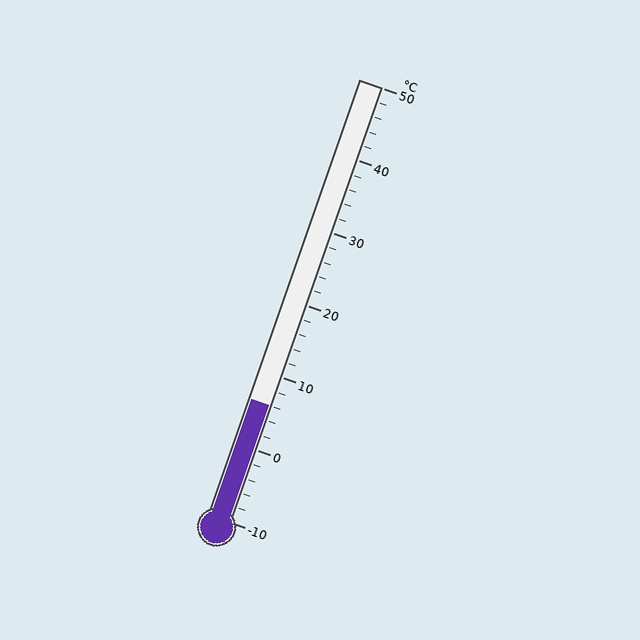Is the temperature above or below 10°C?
The temperature is below 10°C.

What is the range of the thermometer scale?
The thermometer scale ranges from -10°C to 50°C.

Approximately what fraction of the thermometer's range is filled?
The thermometer is filled to approximately 25% of its range.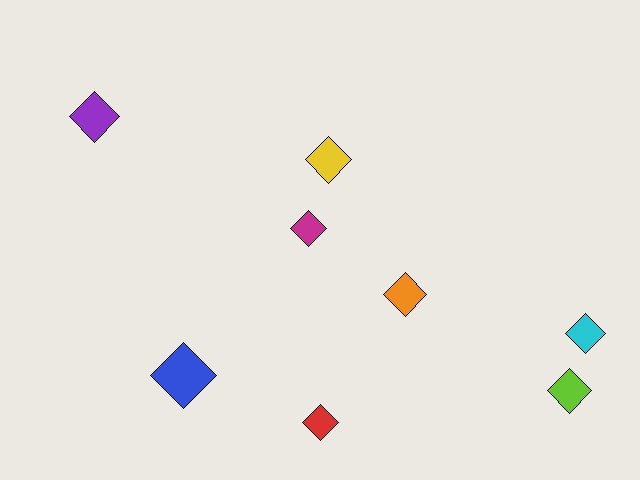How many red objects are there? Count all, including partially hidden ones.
There is 1 red object.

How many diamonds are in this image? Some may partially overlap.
There are 8 diamonds.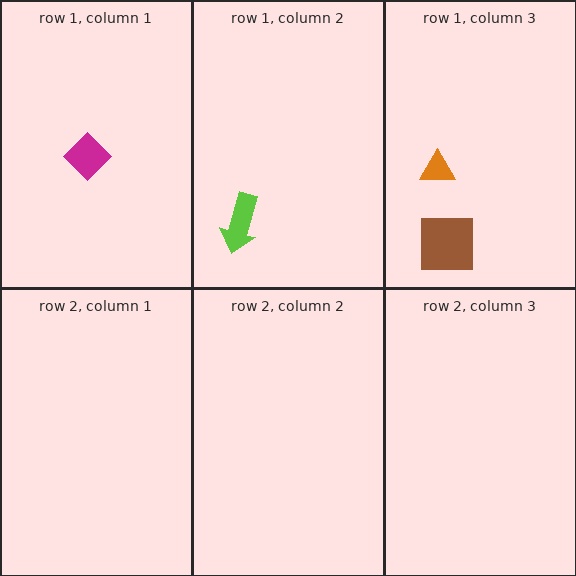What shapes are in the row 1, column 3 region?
The orange triangle, the brown square.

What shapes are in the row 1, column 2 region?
The lime arrow.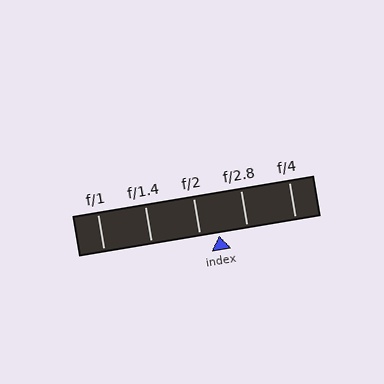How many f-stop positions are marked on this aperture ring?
There are 5 f-stop positions marked.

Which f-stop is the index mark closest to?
The index mark is closest to f/2.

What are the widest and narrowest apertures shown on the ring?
The widest aperture shown is f/1 and the narrowest is f/4.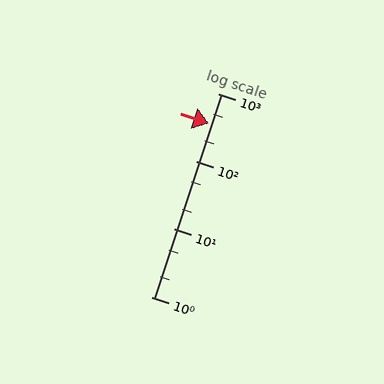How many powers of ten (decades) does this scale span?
The scale spans 3 decades, from 1 to 1000.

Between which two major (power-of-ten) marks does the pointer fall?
The pointer is between 100 and 1000.